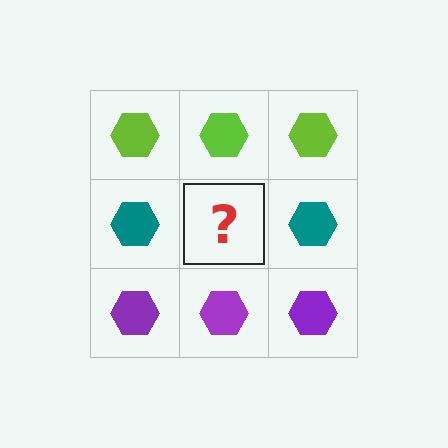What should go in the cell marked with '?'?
The missing cell should contain a teal hexagon.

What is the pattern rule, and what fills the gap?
The rule is that each row has a consistent color. The gap should be filled with a teal hexagon.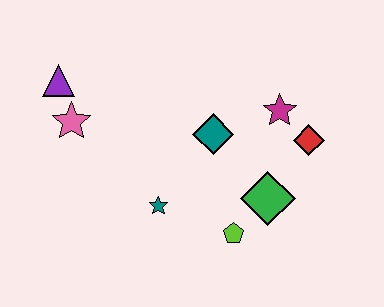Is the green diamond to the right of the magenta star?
No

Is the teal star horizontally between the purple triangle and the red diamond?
Yes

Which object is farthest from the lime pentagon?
The purple triangle is farthest from the lime pentagon.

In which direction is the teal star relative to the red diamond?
The teal star is to the left of the red diamond.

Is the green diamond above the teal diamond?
No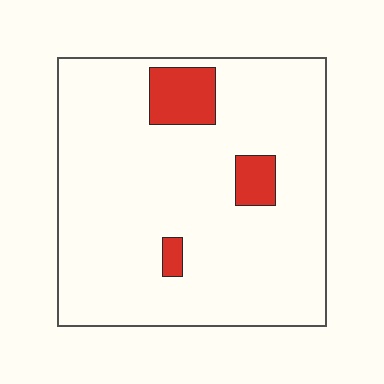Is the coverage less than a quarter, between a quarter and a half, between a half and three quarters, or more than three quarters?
Less than a quarter.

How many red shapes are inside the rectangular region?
3.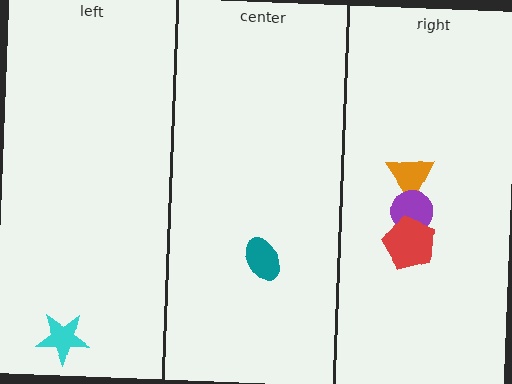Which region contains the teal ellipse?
The center region.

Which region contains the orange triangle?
The right region.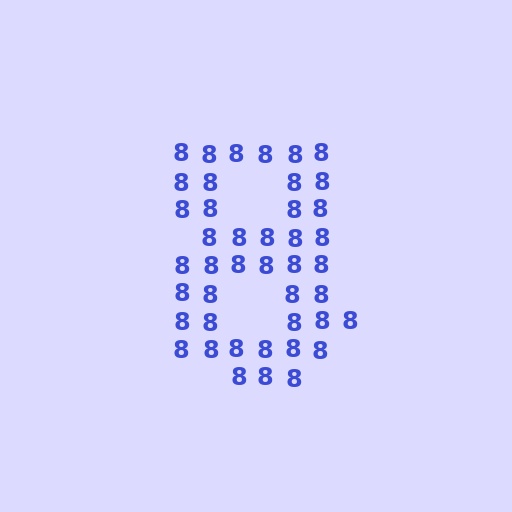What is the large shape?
The large shape is the digit 8.